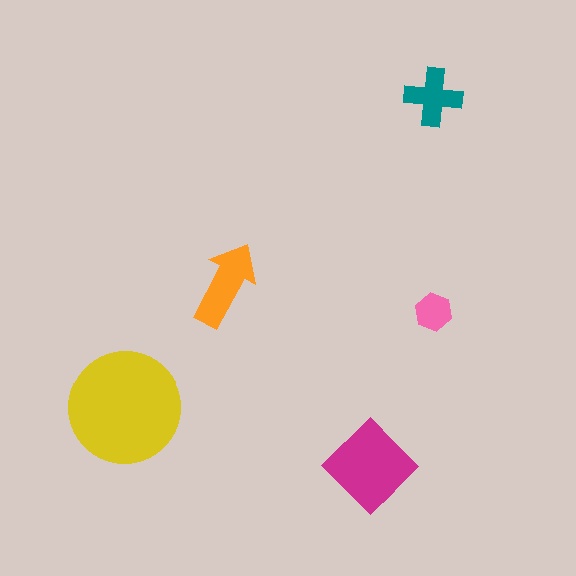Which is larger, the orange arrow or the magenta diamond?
The magenta diamond.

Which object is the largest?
The yellow circle.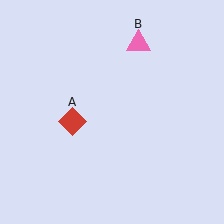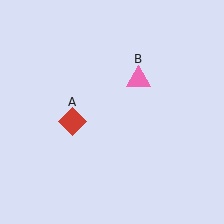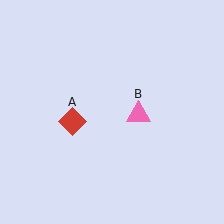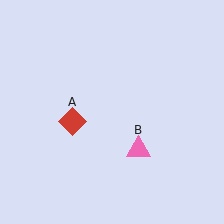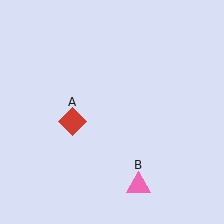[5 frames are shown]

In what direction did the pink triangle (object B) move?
The pink triangle (object B) moved down.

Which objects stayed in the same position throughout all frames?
Red diamond (object A) remained stationary.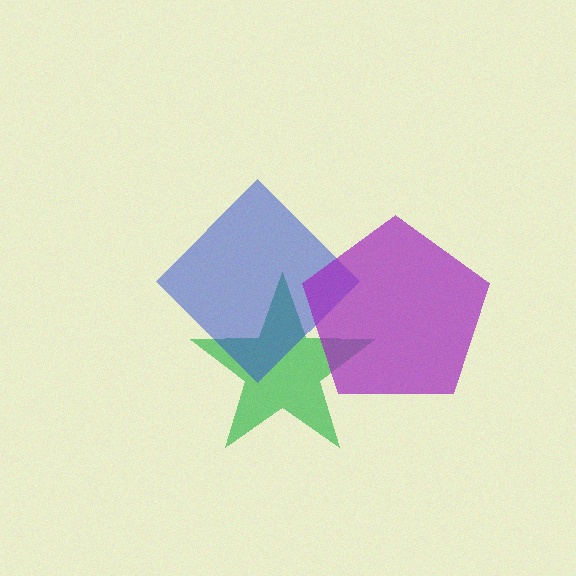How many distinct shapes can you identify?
There are 3 distinct shapes: a green star, a blue diamond, a purple pentagon.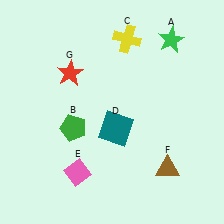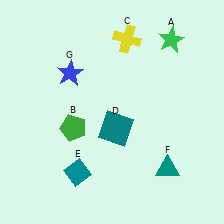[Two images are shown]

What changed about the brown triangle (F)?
In Image 1, F is brown. In Image 2, it changed to teal.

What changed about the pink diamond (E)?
In Image 1, E is pink. In Image 2, it changed to teal.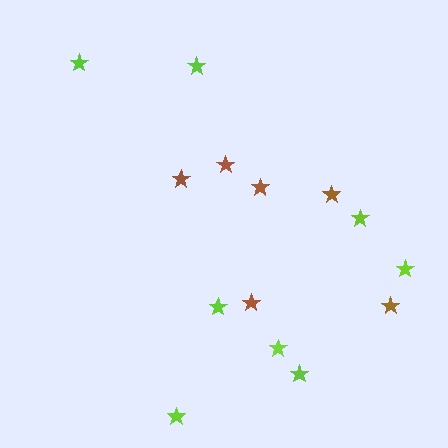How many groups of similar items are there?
There are 2 groups: one group of lime stars (8) and one group of brown stars (6).